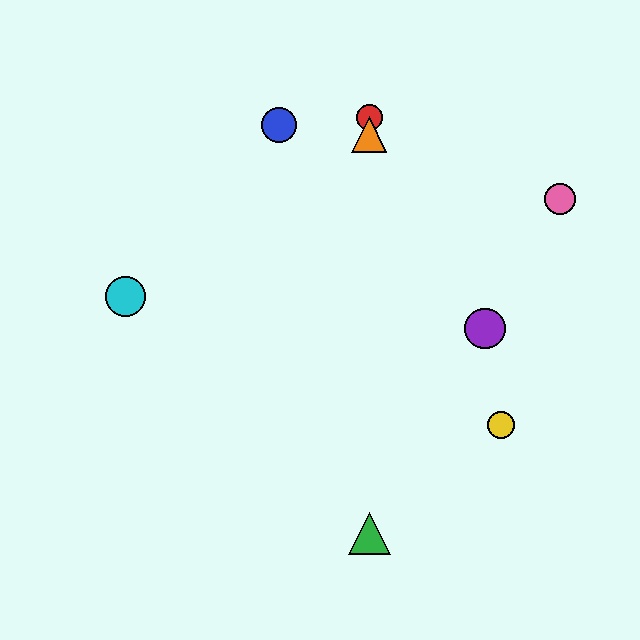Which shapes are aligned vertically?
The red circle, the green triangle, the orange triangle are aligned vertically.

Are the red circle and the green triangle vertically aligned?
Yes, both are at x≈369.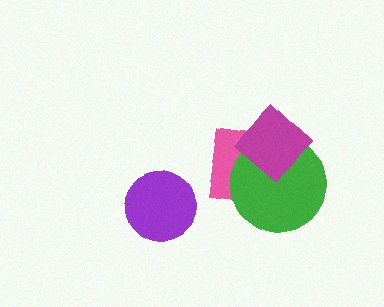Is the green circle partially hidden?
Yes, it is partially covered by another shape.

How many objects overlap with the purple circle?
0 objects overlap with the purple circle.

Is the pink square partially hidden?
Yes, it is partially covered by another shape.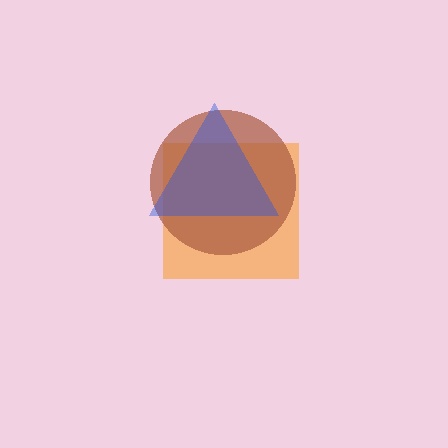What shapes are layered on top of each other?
The layered shapes are: an orange square, a brown circle, a blue triangle.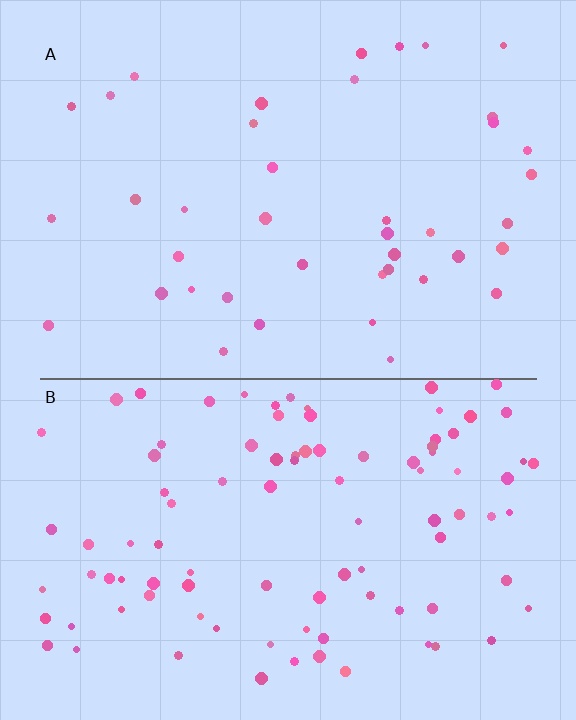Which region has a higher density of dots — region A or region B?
B (the bottom).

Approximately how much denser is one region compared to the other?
Approximately 2.4× — region B over region A.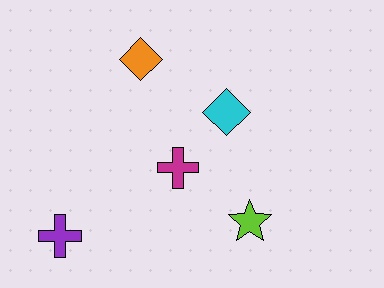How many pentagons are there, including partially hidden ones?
There are no pentagons.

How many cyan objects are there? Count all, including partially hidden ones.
There is 1 cyan object.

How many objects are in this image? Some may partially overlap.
There are 5 objects.